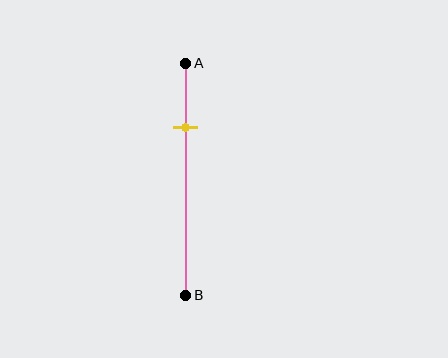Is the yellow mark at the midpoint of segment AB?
No, the mark is at about 30% from A, not at the 50% midpoint.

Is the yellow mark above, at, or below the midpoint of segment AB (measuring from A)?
The yellow mark is above the midpoint of segment AB.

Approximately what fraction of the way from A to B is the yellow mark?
The yellow mark is approximately 30% of the way from A to B.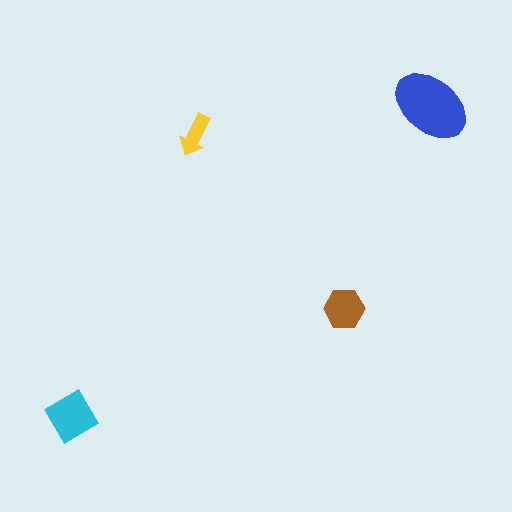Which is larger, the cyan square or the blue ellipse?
The blue ellipse.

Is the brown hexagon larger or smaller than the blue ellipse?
Smaller.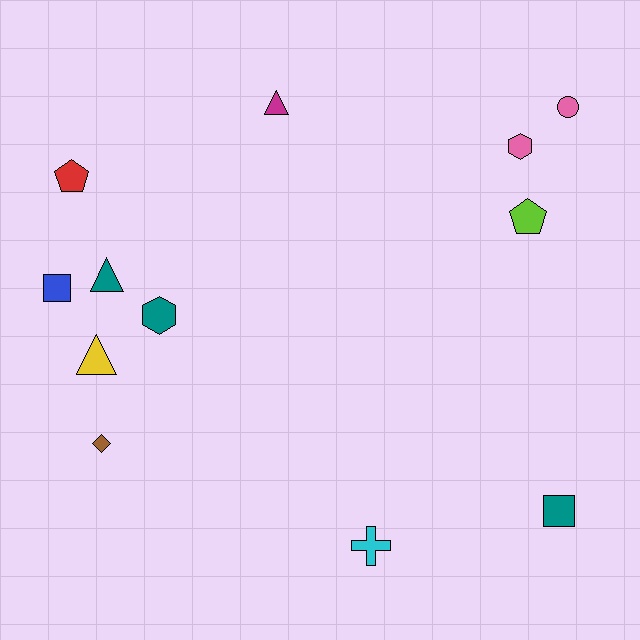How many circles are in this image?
There is 1 circle.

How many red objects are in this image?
There is 1 red object.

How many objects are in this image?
There are 12 objects.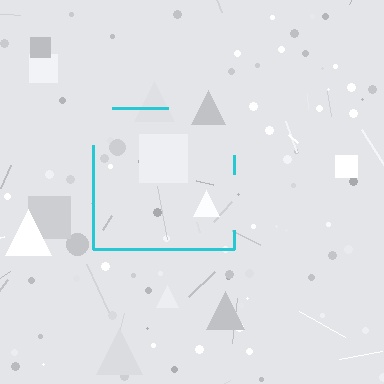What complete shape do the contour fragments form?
The contour fragments form a square.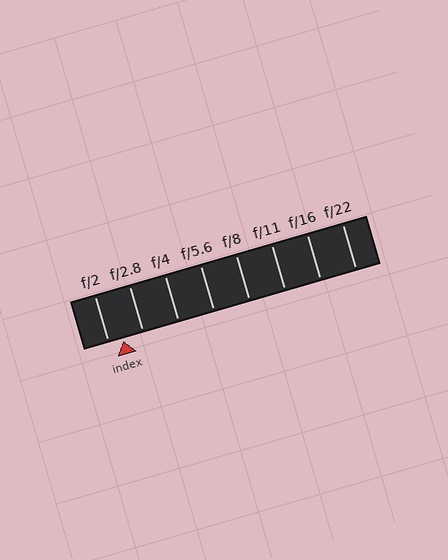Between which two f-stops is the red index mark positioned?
The index mark is between f/2 and f/2.8.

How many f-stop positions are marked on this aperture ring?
There are 8 f-stop positions marked.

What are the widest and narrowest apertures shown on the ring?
The widest aperture shown is f/2 and the narrowest is f/22.